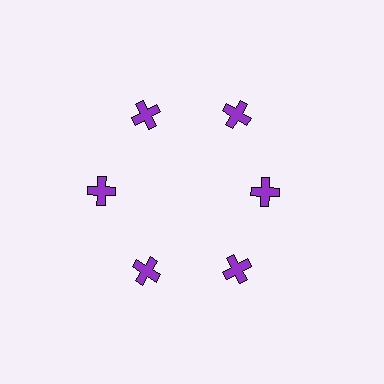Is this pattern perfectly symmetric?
No. The 6 purple crosses are arranged in a ring, but one element near the 3 o'clock position is pulled inward toward the center, breaking the 6-fold rotational symmetry.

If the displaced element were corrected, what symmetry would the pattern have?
It would have 6-fold rotational symmetry — the pattern would map onto itself every 60 degrees.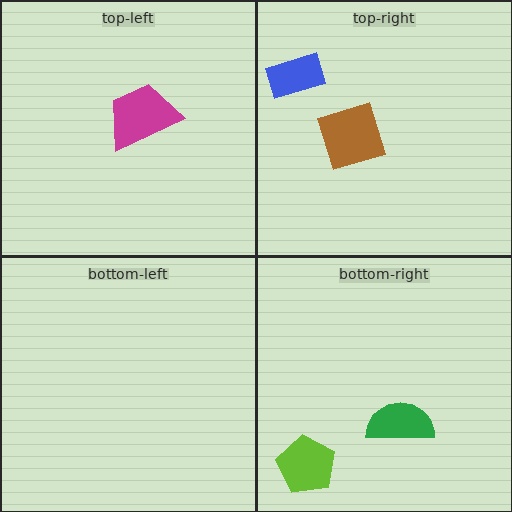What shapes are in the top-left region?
The magenta trapezoid.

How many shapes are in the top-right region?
2.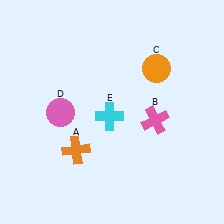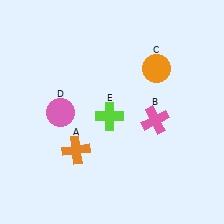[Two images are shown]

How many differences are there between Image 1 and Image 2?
There is 1 difference between the two images.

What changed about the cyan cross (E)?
In Image 1, E is cyan. In Image 2, it changed to lime.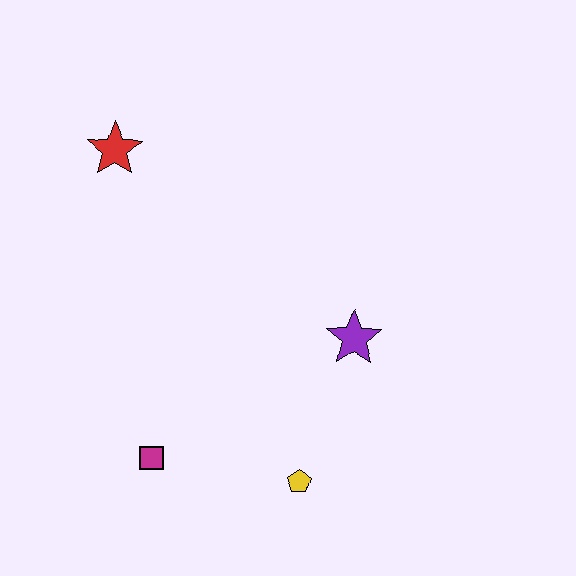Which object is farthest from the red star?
The yellow pentagon is farthest from the red star.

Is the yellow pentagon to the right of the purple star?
No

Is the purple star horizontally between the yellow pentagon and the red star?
No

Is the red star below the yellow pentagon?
No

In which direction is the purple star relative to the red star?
The purple star is to the right of the red star.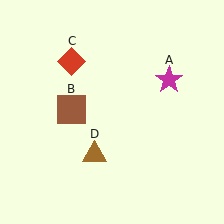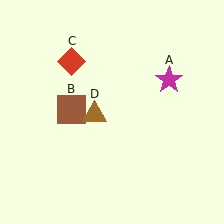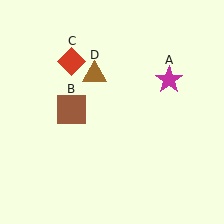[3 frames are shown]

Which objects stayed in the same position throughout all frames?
Magenta star (object A) and brown square (object B) and red diamond (object C) remained stationary.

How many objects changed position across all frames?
1 object changed position: brown triangle (object D).